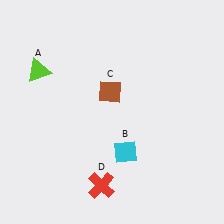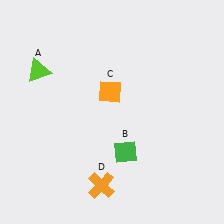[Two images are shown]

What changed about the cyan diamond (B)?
In Image 1, B is cyan. In Image 2, it changed to green.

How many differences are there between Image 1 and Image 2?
There are 3 differences between the two images.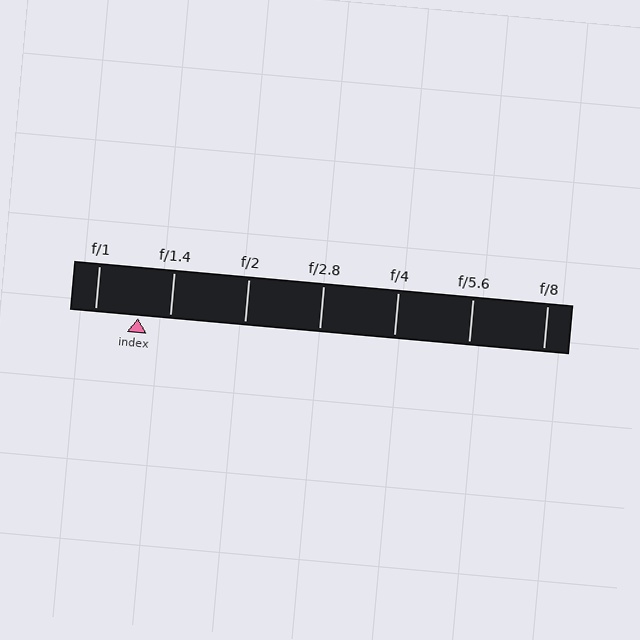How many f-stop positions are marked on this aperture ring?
There are 7 f-stop positions marked.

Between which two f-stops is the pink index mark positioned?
The index mark is between f/1 and f/1.4.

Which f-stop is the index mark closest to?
The index mark is closest to f/1.4.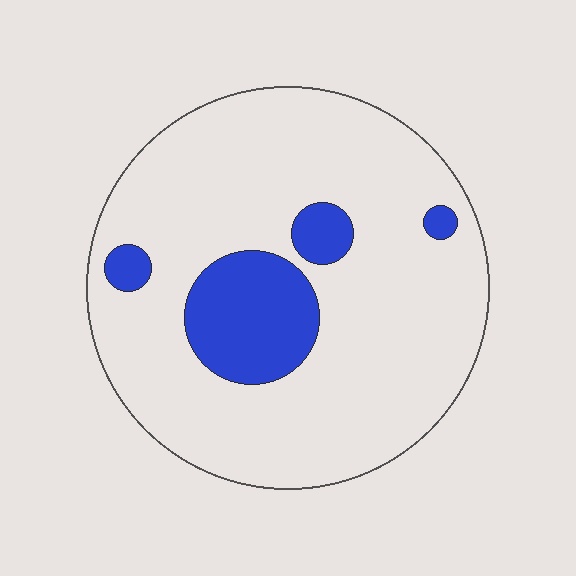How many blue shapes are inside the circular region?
4.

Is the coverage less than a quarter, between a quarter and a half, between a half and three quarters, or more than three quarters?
Less than a quarter.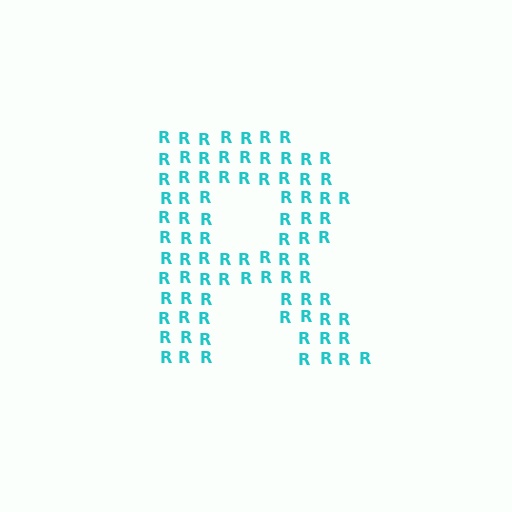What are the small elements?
The small elements are letter R's.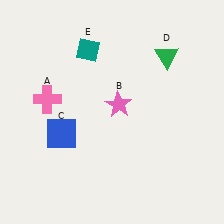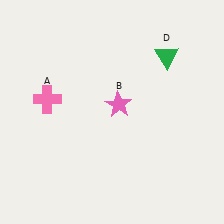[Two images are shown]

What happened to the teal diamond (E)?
The teal diamond (E) was removed in Image 2. It was in the top-left area of Image 1.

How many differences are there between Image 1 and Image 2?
There are 2 differences between the two images.